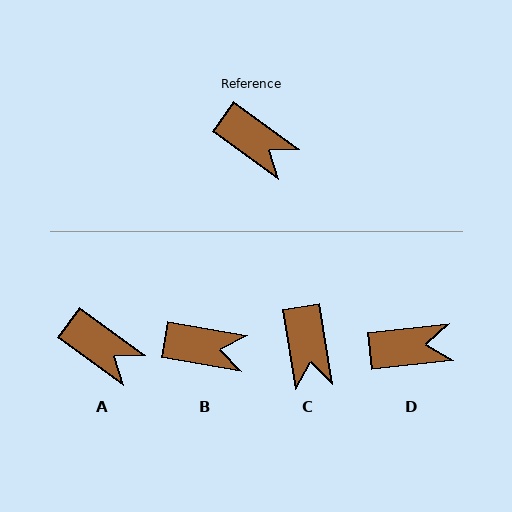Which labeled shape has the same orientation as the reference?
A.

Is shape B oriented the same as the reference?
No, it is off by about 26 degrees.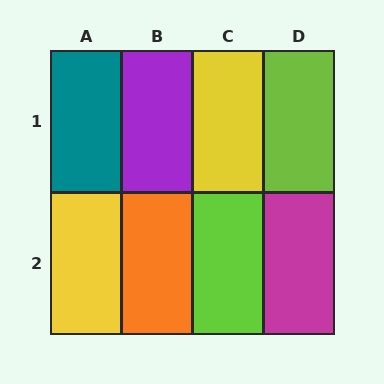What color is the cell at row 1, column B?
Purple.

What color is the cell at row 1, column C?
Yellow.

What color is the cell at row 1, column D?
Lime.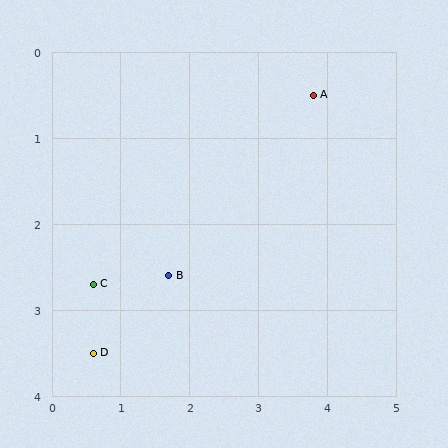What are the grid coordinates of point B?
Point B is at approximately (1.7, 2.6).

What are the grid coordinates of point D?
Point D is at approximately (0.6, 3.5).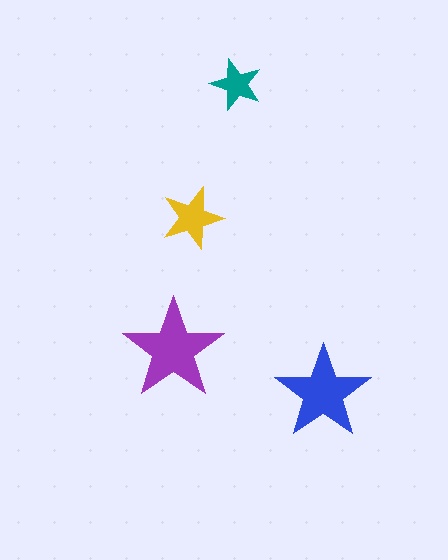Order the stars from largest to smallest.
the purple one, the blue one, the yellow one, the teal one.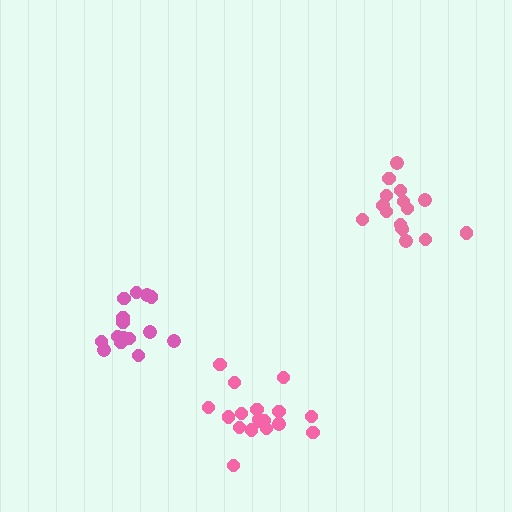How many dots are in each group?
Group 1: 15 dots, Group 2: 18 dots, Group 3: 16 dots (49 total).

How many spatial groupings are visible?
There are 3 spatial groupings.